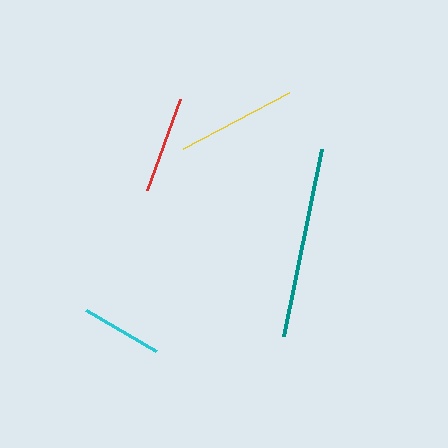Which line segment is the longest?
The teal line is the longest at approximately 190 pixels.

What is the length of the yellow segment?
The yellow segment is approximately 119 pixels long.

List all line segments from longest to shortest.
From longest to shortest: teal, yellow, red, cyan.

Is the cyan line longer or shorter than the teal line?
The teal line is longer than the cyan line.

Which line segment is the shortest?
The cyan line is the shortest at approximately 81 pixels.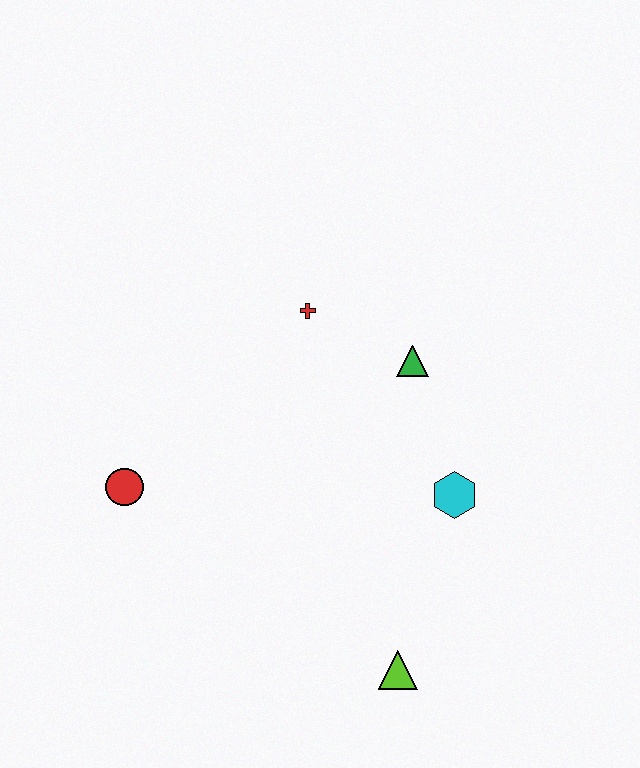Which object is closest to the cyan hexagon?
The green triangle is closest to the cyan hexagon.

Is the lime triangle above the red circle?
No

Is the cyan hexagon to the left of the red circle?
No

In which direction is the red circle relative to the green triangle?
The red circle is to the left of the green triangle.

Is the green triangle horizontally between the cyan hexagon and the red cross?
Yes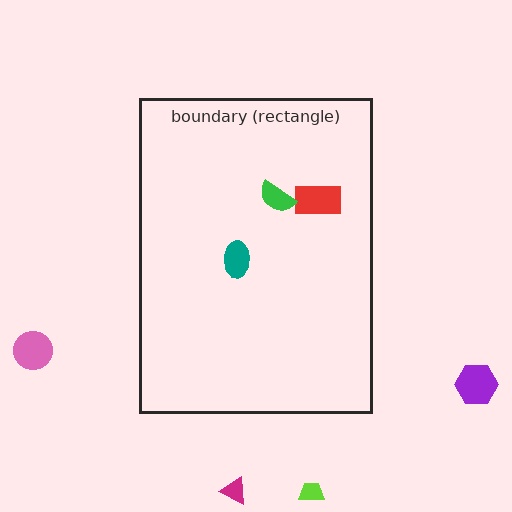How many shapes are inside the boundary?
3 inside, 4 outside.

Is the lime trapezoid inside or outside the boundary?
Outside.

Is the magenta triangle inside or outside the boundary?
Outside.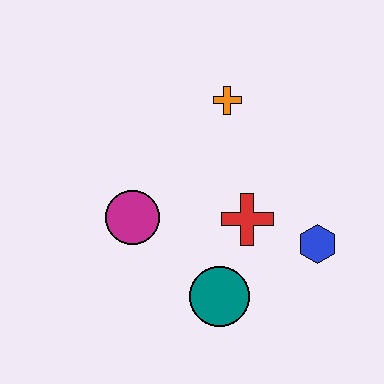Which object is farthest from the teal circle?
The orange cross is farthest from the teal circle.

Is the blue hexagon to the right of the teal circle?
Yes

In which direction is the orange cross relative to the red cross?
The orange cross is above the red cross.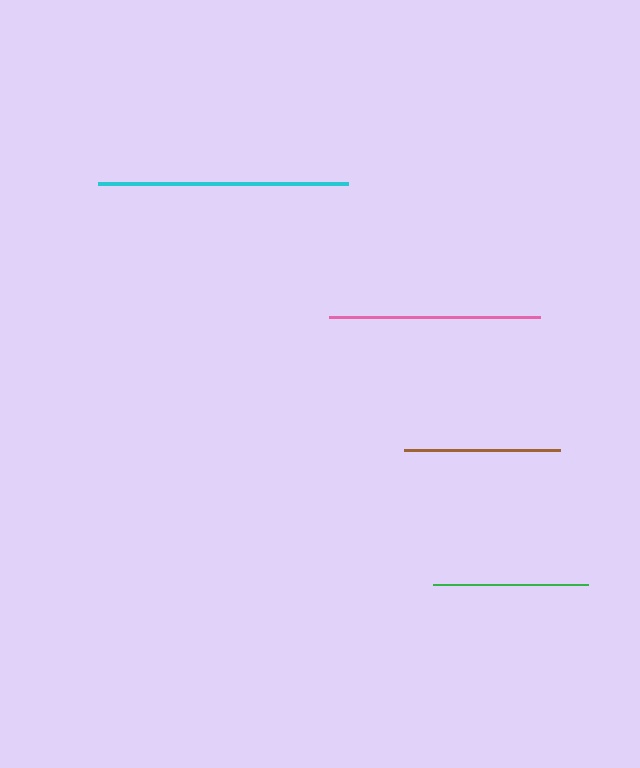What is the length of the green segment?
The green segment is approximately 155 pixels long.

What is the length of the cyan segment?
The cyan segment is approximately 249 pixels long.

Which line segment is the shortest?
The green line is the shortest at approximately 155 pixels.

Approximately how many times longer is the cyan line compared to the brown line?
The cyan line is approximately 1.6 times the length of the brown line.